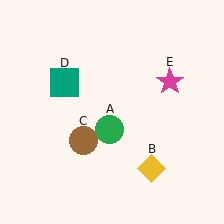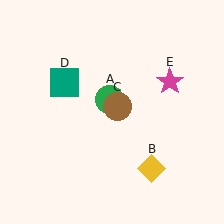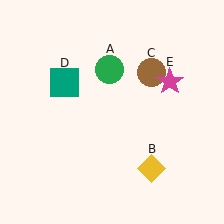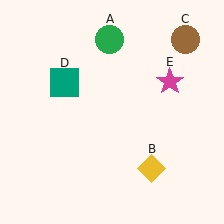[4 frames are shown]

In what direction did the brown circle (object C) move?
The brown circle (object C) moved up and to the right.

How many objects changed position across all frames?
2 objects changed position: green circle (object A), brown circle (object C).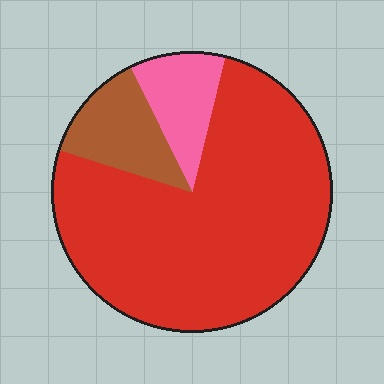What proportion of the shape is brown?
Brown takes up about one eighth (1/8) of the shape.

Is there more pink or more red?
Red.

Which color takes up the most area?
Red, at roughly 75%.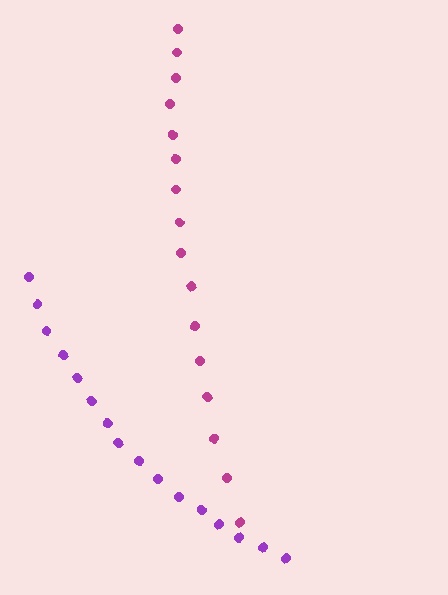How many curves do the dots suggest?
There are 2 distinct paths.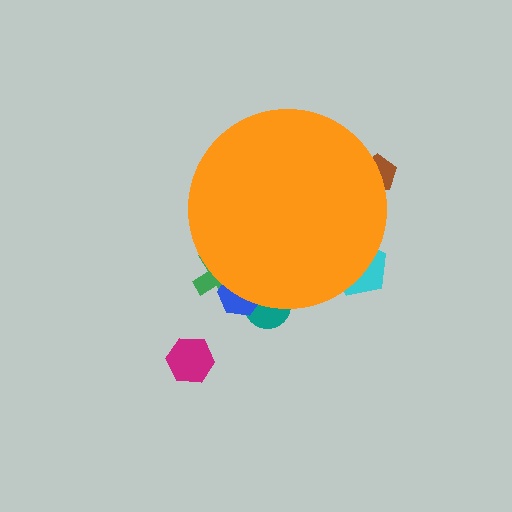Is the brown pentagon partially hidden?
Yes, the brown pentagon is partially hidden behind the orange circle.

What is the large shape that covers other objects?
An orange circle.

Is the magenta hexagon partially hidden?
No, the magenta hexagon is fully visible.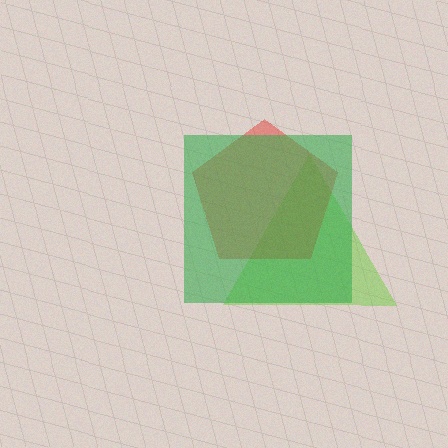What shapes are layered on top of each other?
The layered shapes are: a lime triangle, a red pentagon, a green square.